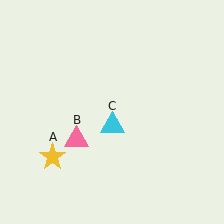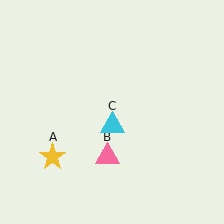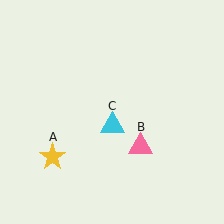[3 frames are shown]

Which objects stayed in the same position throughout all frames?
Yellow star (object A) and cyan triangle (object C) remained stationary.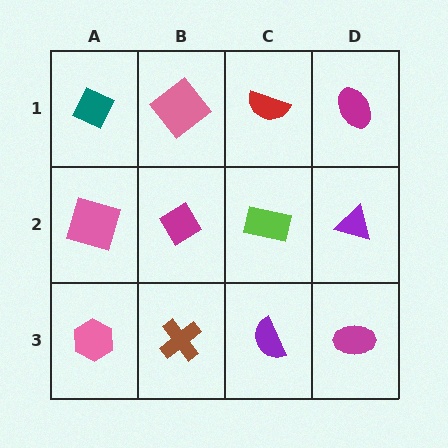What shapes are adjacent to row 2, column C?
A red semicircle (row 1, column C), a purple semicircle (row 3, column C), a magenta diamond (row 2, column B), a purple triangle (row 2, column D).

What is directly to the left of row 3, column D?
A purple semicircle.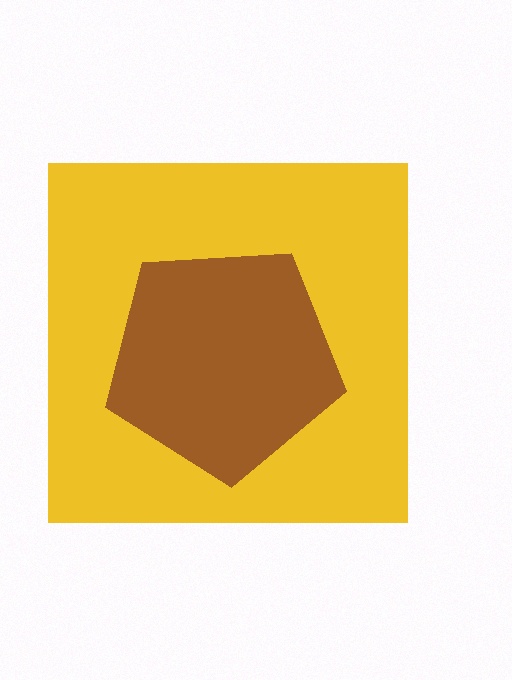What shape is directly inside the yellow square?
The brown pentagon.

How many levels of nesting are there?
2.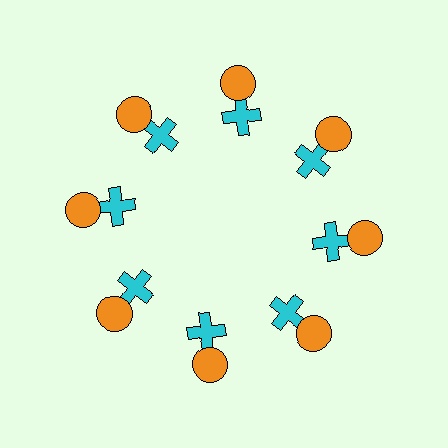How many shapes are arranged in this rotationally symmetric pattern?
There are 16 shapes, arranged in 8 groups of 2.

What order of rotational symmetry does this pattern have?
This pattern has 8-fold rotational symmetry.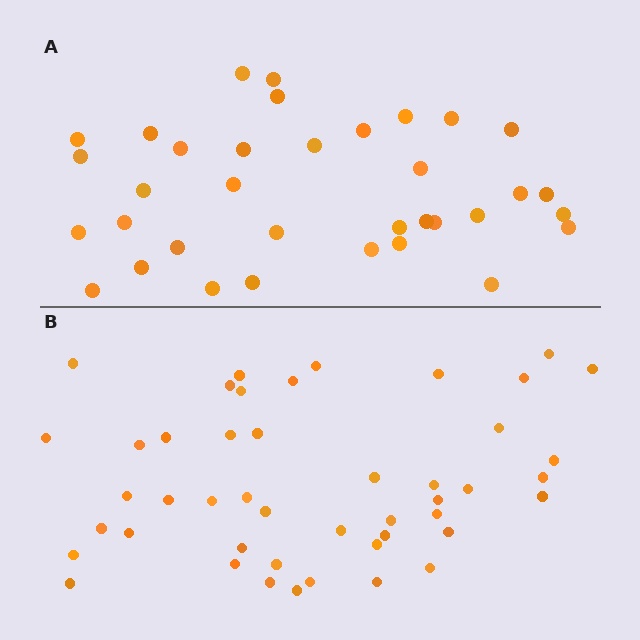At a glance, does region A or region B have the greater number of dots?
Region B (the bottom region) has more dots.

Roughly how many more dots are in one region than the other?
Region B has roughly 12 or so more dots than region A.